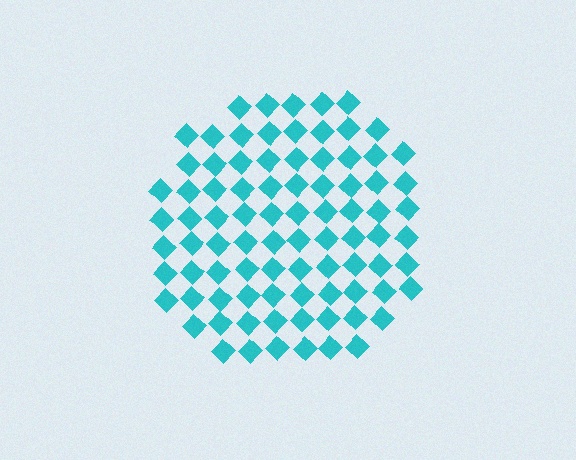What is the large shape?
The large shape is a circle.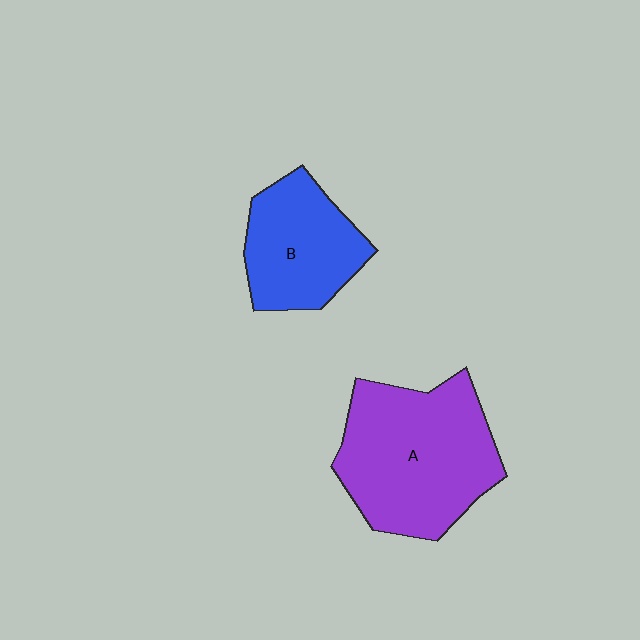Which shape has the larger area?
Shape A (purple).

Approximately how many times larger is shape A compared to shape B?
Approximately 1.6 times.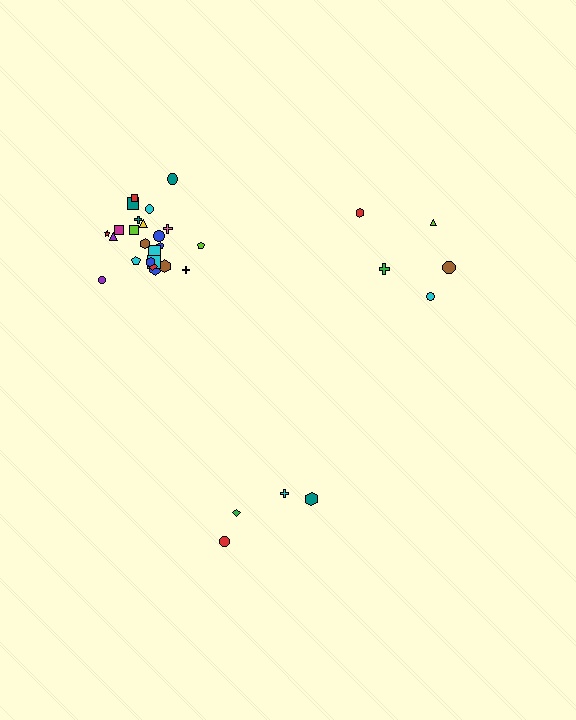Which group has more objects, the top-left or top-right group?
The top-left group.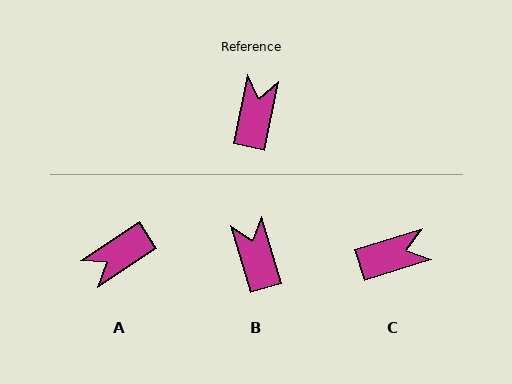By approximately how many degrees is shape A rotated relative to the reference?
Approximately 135 degrees counter-clockwise.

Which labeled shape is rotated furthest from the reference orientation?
A, about 135 degrees away.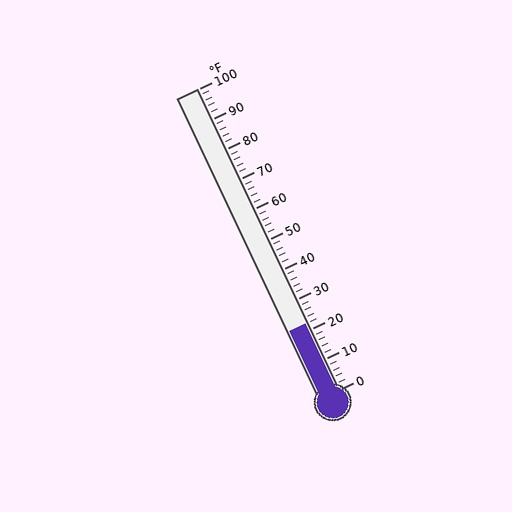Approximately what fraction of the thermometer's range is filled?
The thermometer is filled to approximately 20% of its range.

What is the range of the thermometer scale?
The thermometer scale ranges from 0°F to 100°F.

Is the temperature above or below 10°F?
The temperature is above 10°F.